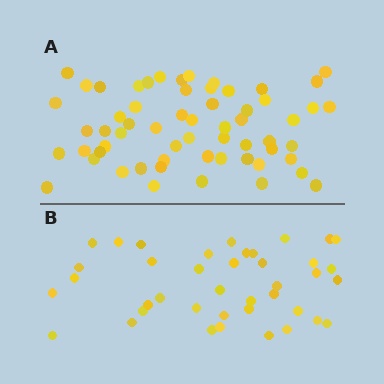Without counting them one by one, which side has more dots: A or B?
Region A (the top region) has more dots.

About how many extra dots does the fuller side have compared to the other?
Region A has approximately 20 more dots than region B.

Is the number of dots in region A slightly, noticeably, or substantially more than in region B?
Region A has substantially more. The ratio is roughly 1.5 to 1.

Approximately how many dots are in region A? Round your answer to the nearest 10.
About 60 dots.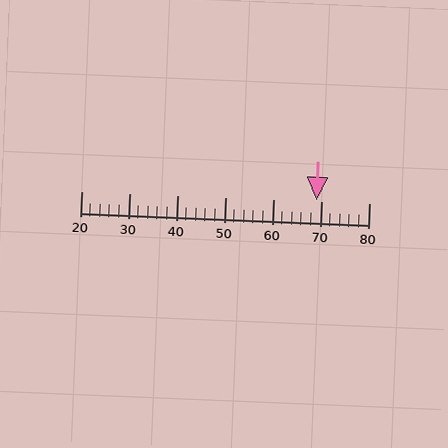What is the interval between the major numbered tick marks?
The major tick marks are spaced 10 units apart.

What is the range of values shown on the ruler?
The ruler shows values from 20 to 80.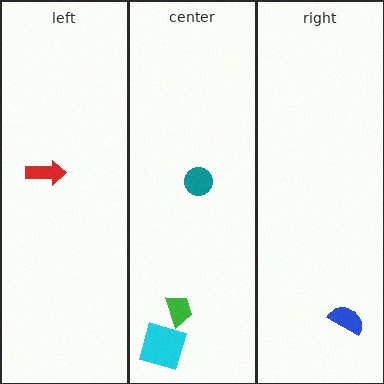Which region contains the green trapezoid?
The center region.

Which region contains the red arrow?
The left region.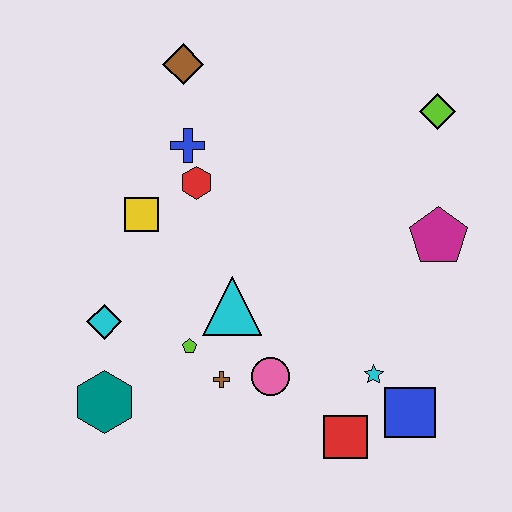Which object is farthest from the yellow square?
The blue square is farthest from the yellow square.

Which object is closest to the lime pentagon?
The brown cross is closest to the lime pentagon.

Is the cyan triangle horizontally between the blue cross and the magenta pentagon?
Yes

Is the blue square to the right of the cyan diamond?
Yes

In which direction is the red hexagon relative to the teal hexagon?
The red hexagon is above the teal hexagon.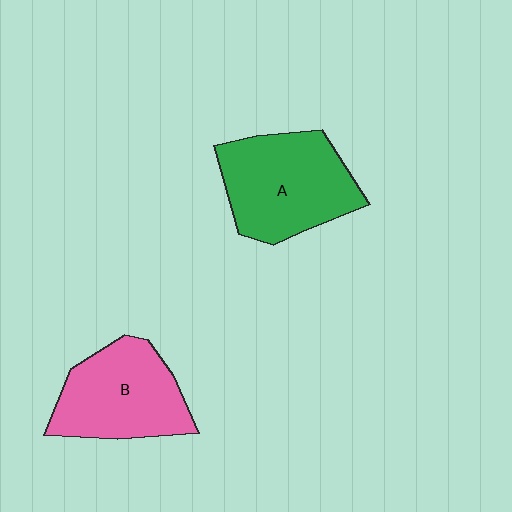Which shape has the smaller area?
Shape B (pink).